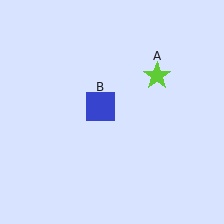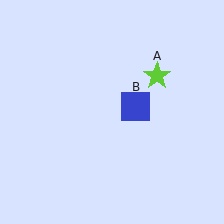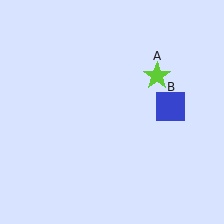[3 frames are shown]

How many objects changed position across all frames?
1 object changed position: blue square (object B).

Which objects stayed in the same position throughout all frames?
Lime star (object A) remained stationary.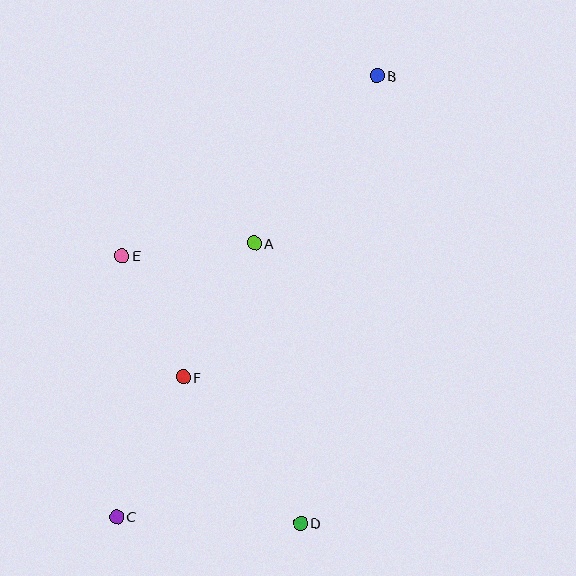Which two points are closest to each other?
Points A and E are closest to each other.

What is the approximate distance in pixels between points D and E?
The distance between D and E is approximately 321 pixels.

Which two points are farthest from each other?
Points B and C are farthest from each other.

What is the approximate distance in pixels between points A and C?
The distance between A and C is approximately 306 pixels.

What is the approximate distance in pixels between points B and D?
The distance between B and D is approximately 454 pixels.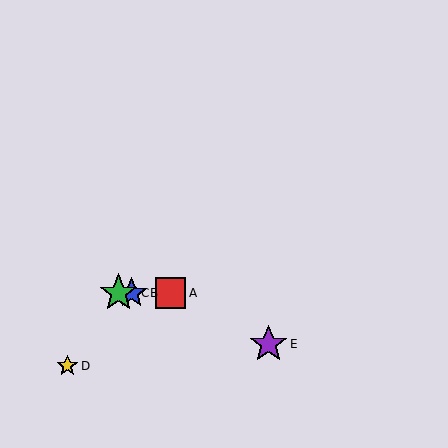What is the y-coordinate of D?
Object D is at y≈366.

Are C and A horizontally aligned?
Yes, both are at y≈293.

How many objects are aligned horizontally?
3 objects (A, B, C) are aligned horizontally.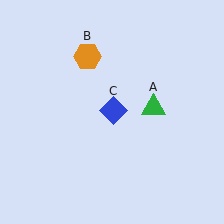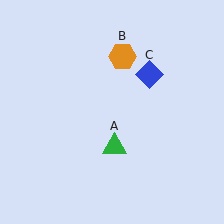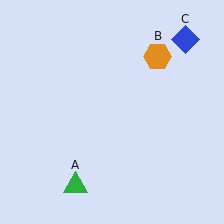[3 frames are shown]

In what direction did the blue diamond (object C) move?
The blue diamond (object C) moved up and to the right.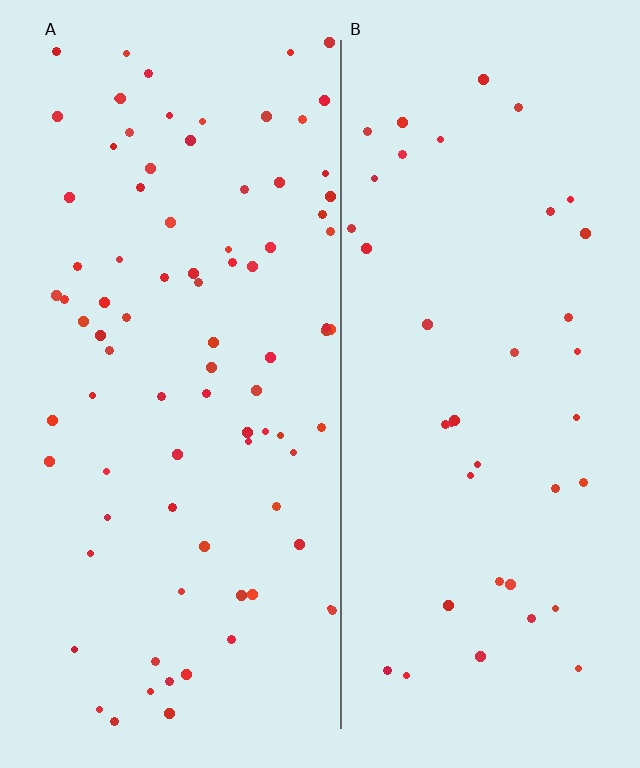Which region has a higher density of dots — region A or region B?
A (the left).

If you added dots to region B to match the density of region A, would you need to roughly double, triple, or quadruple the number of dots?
Approximately double.